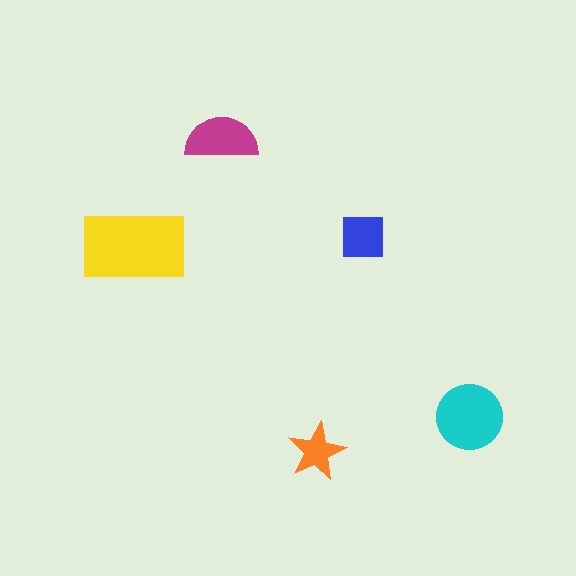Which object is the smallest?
The orange star.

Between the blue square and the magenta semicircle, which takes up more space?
The magenta semicircle.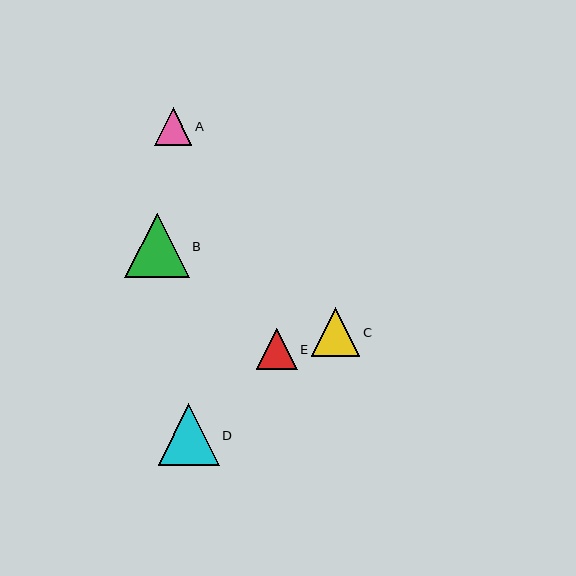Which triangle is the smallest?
Triangle A is the smallest with a size of approximately 38 pixels.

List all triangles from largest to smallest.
From largest to smallest: B, D, C, E, A.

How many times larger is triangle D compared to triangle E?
Triangle D is approximately 1.5 times the size of triangle E.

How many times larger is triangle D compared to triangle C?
Triangle D is approximately 1.3 times the size of triangle C.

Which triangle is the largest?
Triangle B is the largest with a size of approximately 64 pixels.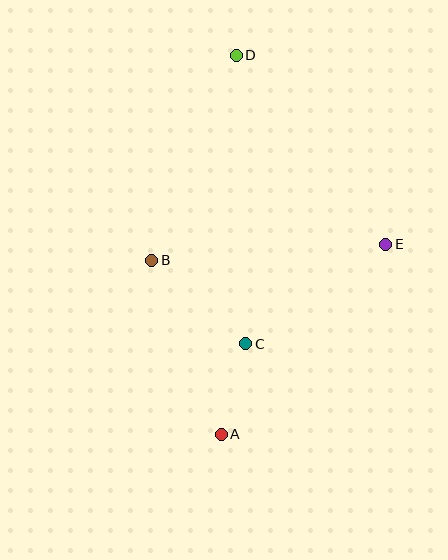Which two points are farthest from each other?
Points A and D are farthest from each other.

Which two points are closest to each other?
Points A and C are closest to each other.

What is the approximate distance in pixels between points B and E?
The distance between B and E is approximately 235 pixels.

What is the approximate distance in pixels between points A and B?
The distance between A and B is approximately 187 pixels.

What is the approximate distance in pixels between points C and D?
The distance between C and D is approximately 289 pixels.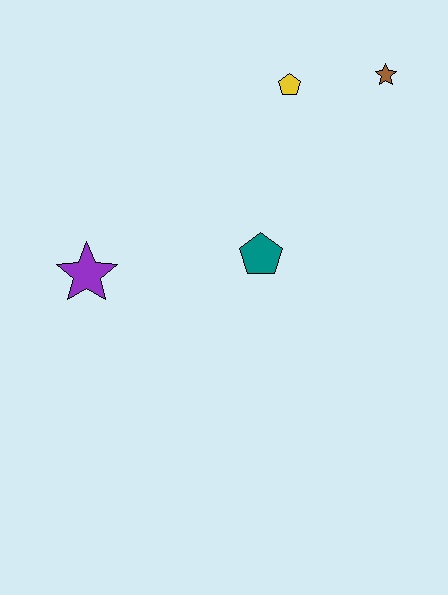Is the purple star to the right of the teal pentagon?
No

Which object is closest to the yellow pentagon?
The brown star is closest to the yellow pentagon.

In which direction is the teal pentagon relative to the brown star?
The teal pentagon is below the brown star.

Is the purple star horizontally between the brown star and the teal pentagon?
No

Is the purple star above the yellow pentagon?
No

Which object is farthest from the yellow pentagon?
The purple star is farthest from the yellow pentagon.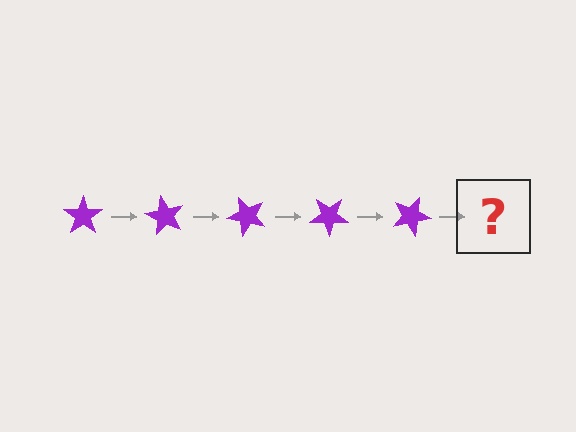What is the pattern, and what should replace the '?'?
The pattern is that the star rotates 60 degrees each step. The '?' should be a purple star rotated 300 degrees.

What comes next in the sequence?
The next element should be a purple star rotated 300 degrees.